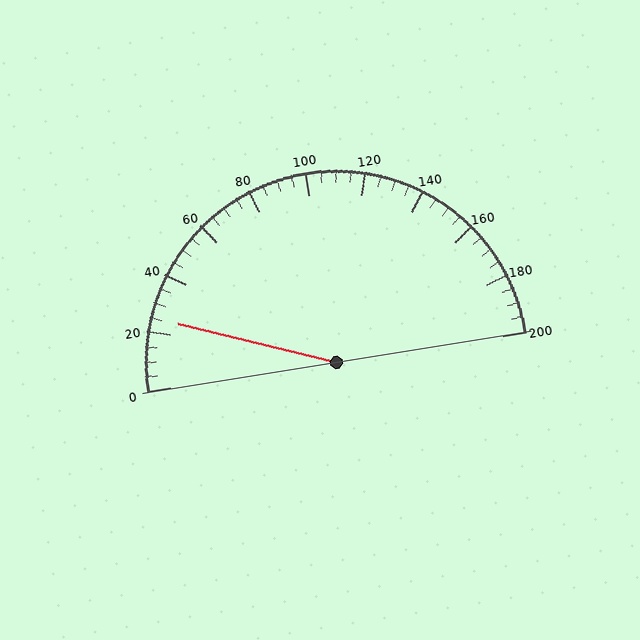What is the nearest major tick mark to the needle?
The nearest major tick mark is 20.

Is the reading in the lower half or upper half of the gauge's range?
The reading is in the lower half of the range (0 to 200).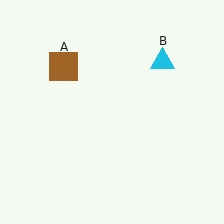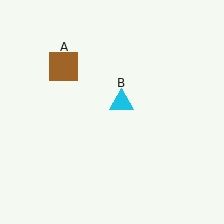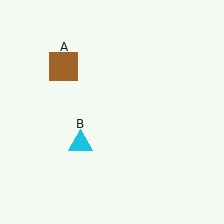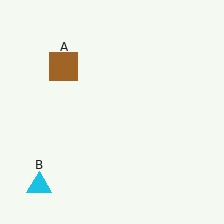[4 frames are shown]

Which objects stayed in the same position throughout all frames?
Brown square (object A) remained stationary.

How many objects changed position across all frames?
1 object changed position: cyan triangle (object B).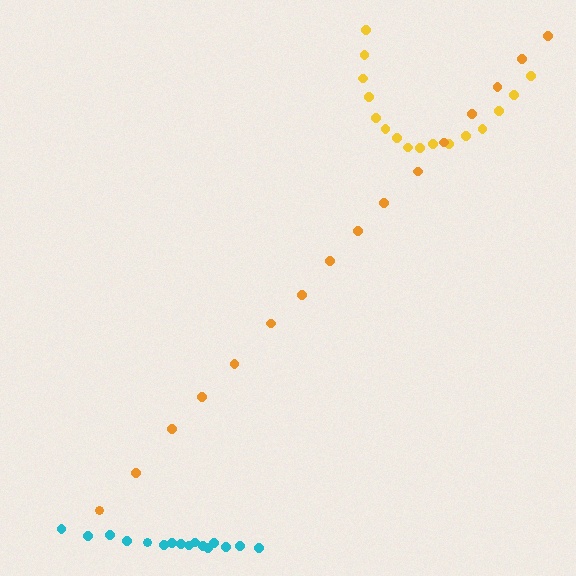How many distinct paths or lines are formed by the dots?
There are 3 distinct paths.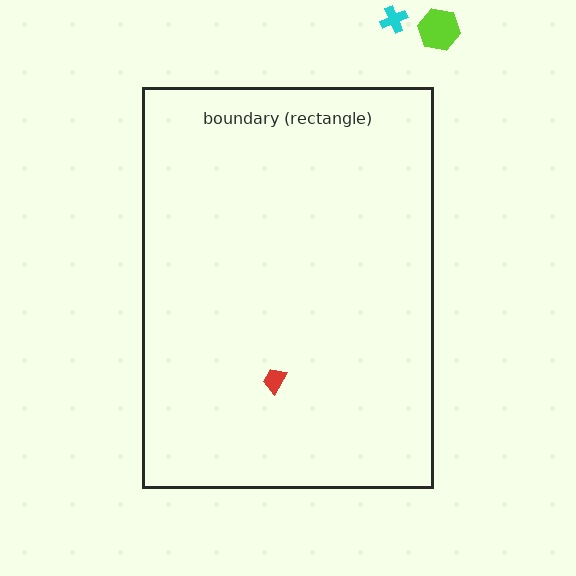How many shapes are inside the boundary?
1 inside, 2 outside.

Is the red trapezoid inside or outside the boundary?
Inside.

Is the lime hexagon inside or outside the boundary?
Outside.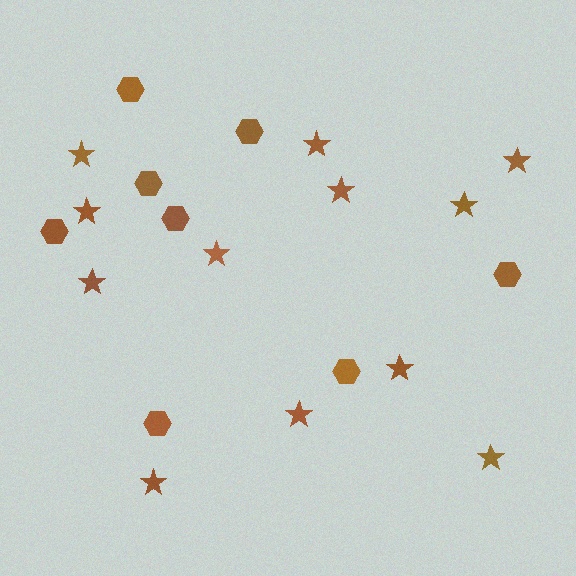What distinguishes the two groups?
There are 2 groups: one group of hexagons (8) and one group of stars (12).